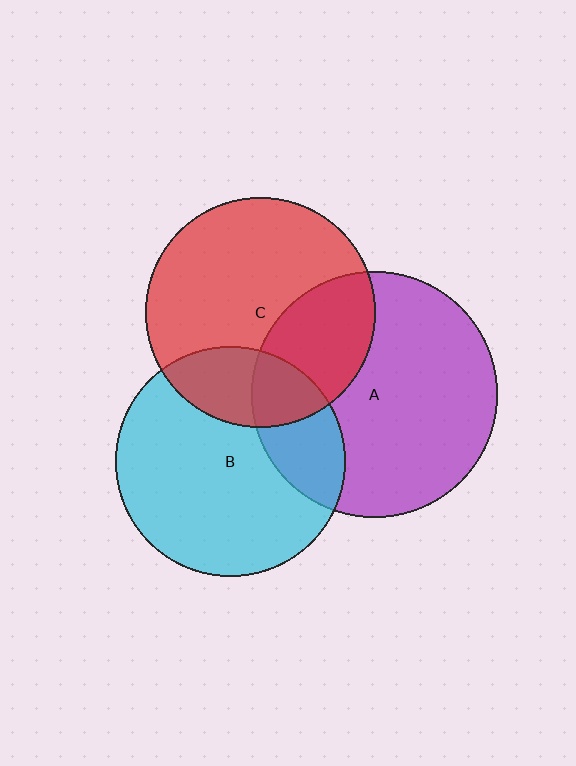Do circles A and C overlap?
Yes.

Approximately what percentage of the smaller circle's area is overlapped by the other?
Approximately 30%.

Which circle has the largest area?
Circle A (purple).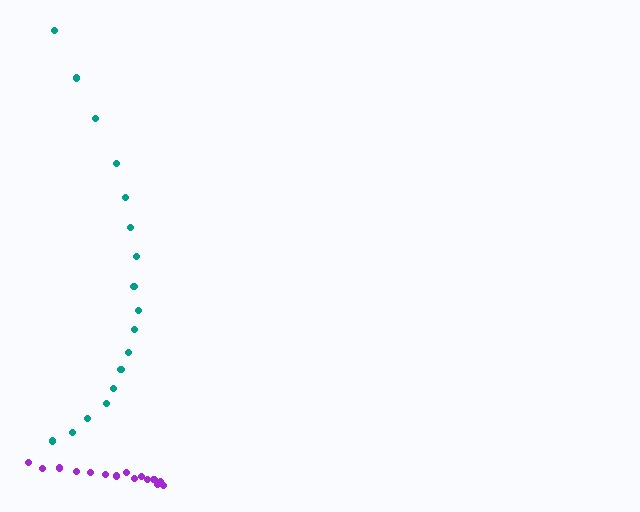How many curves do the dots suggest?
There are 2 distinct paths.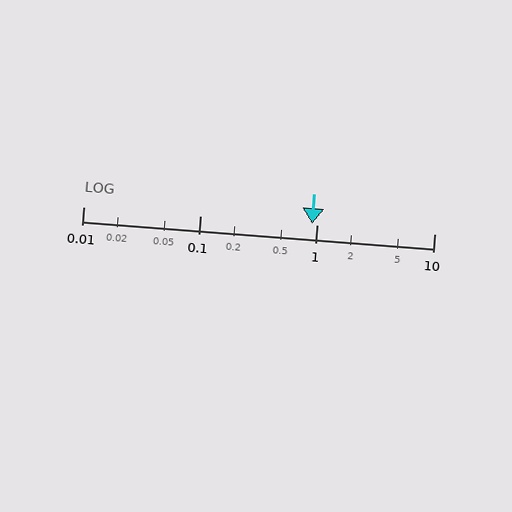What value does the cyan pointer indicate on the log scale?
The pointer indicates approximately 0.91.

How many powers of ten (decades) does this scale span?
The scale spans 3 decades, from 0.01 to 10.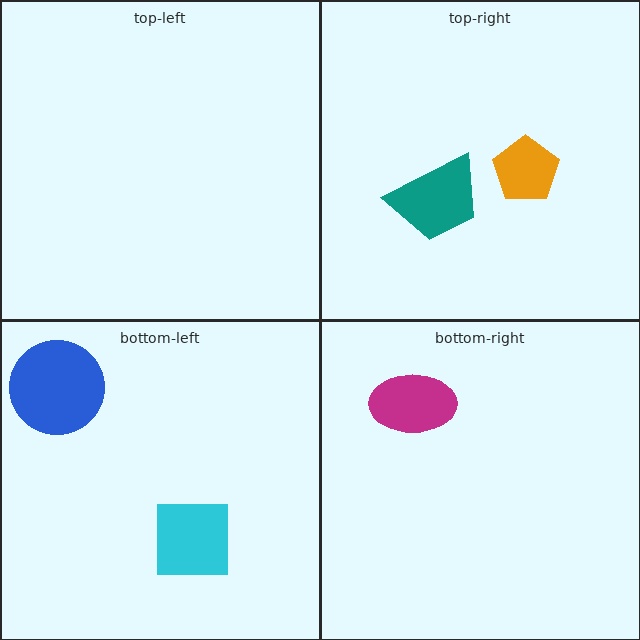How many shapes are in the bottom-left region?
2.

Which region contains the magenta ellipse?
The bottom-right region.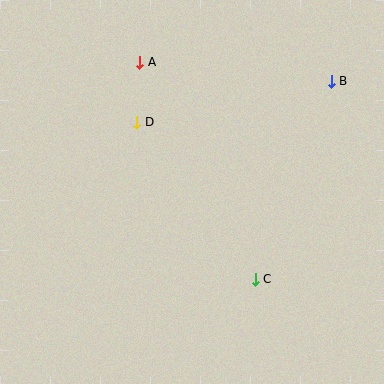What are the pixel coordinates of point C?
Point C is at (255, 279).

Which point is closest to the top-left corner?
Point A is closest to the top-left corner.